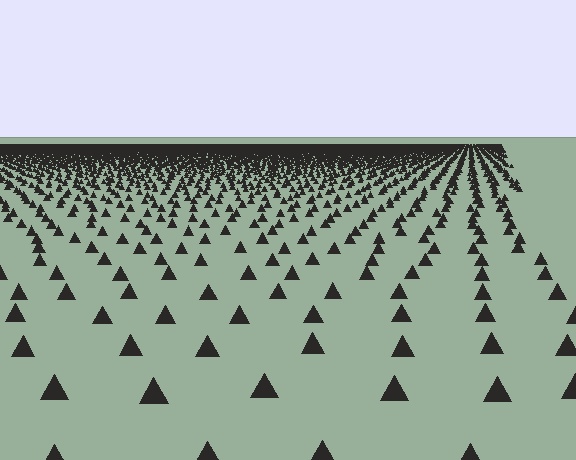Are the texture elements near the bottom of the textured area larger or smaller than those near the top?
Larger. Near the bottom, elements are closer to the viewer and appear at a bigger on-screen size.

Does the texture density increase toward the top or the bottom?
Density increases toward the top.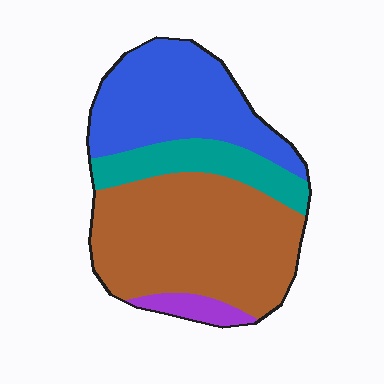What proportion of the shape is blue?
Blue covers roughly 30% of the shape.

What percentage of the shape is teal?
Teal takes up about one sixth (1/6) of the shape.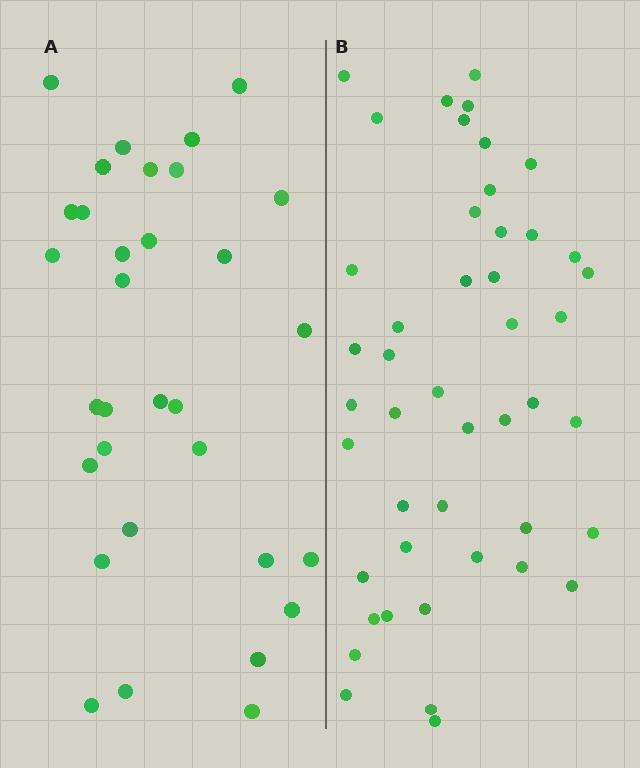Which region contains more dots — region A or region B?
Region B (the right region) has more dots.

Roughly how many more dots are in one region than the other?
Region B has approximately 15 more dots than region A.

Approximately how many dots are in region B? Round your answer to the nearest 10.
About 50 dots. (The exact count is 46, which rounds to 50.)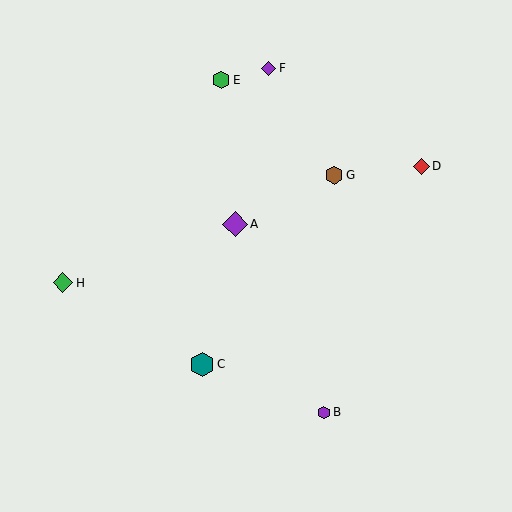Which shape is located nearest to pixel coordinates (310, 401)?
The purple hexagon (labeled B) at (324, 412) is nearest to that location.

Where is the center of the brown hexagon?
The center of the brown hexagon is at (334, 175).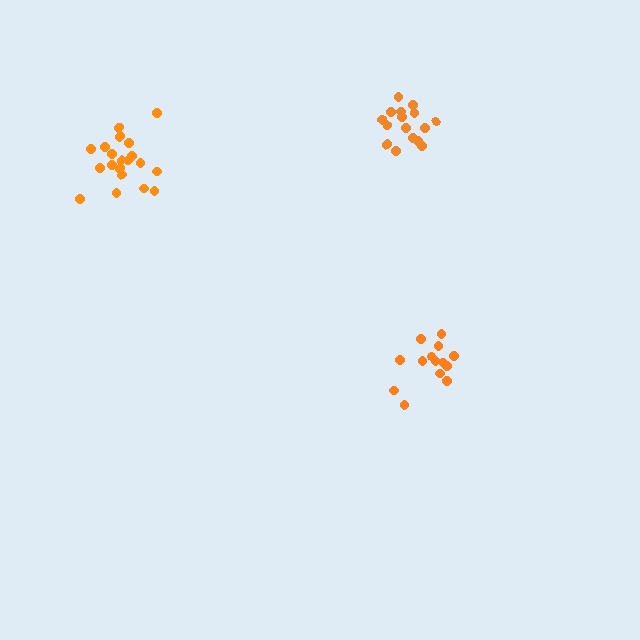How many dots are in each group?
Group 1: 14 dots, Group 2: 16 dots, Group 3: 20 dots (50 total).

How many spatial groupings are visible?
There are 3 spatial groupings.